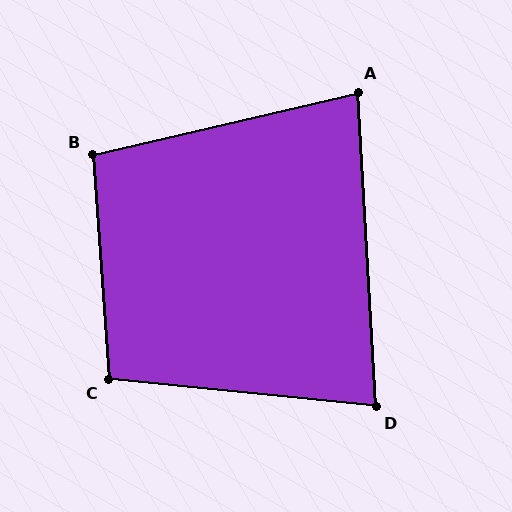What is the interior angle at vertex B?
Approximately 99 degrees (obtuse).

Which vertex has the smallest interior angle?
A, at approximately 80 degrees.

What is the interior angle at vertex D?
Approximately 81 degrees (acute).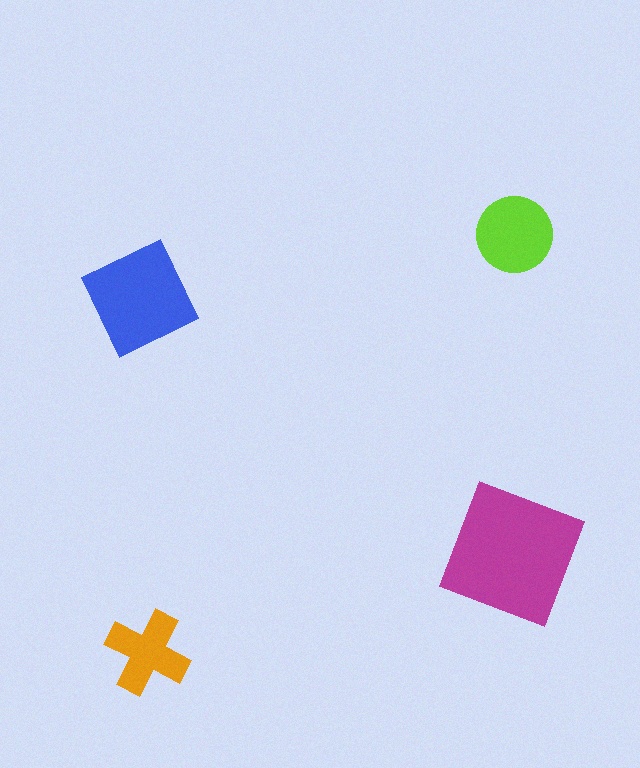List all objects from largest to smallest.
The magenta square, the blue diamond, the lime circle, the orange cross.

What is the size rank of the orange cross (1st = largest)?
4th.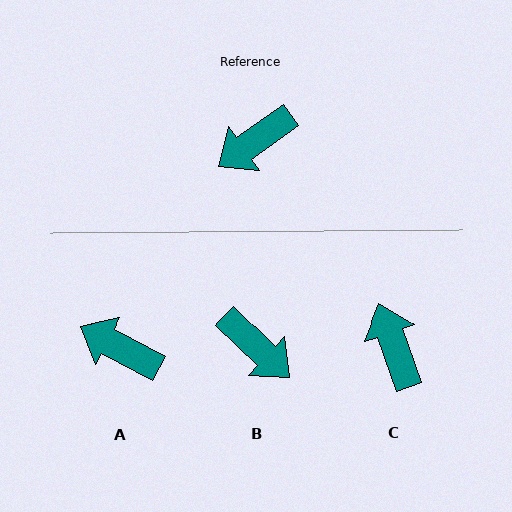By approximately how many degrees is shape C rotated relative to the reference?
Approximately 106 degrees clockwise.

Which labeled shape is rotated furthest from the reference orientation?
C, about 106 degrees away.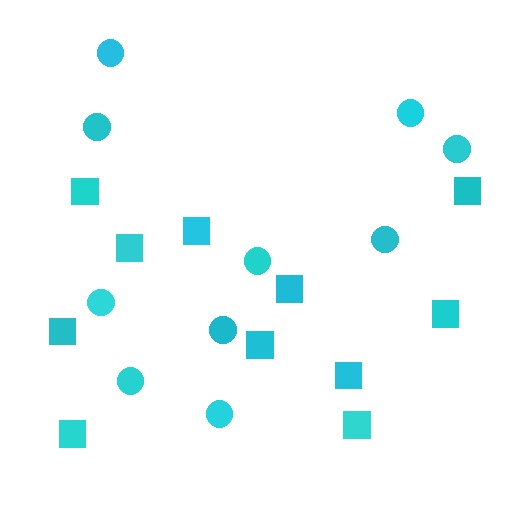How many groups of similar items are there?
There are 2 groups: one group of squares (11) and one group of circles (10).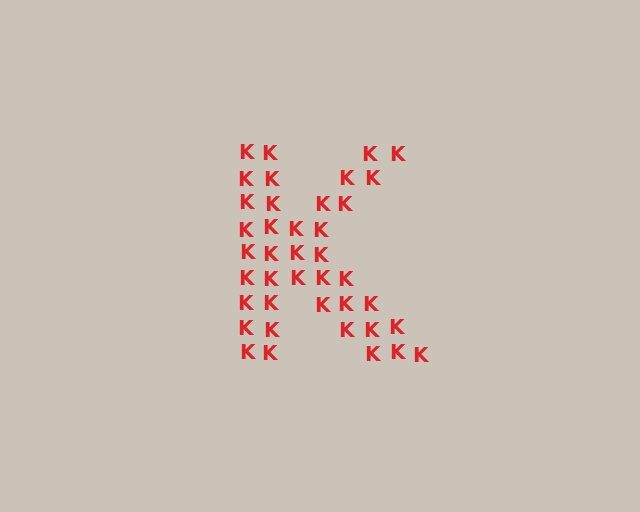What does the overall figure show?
The overall figure shows the letter K.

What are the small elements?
The small elements are letter K's.